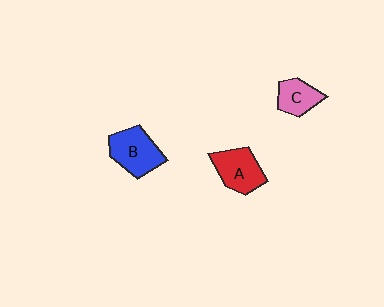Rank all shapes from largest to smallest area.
From largest to smallest: B (blue), A (red), C (pink).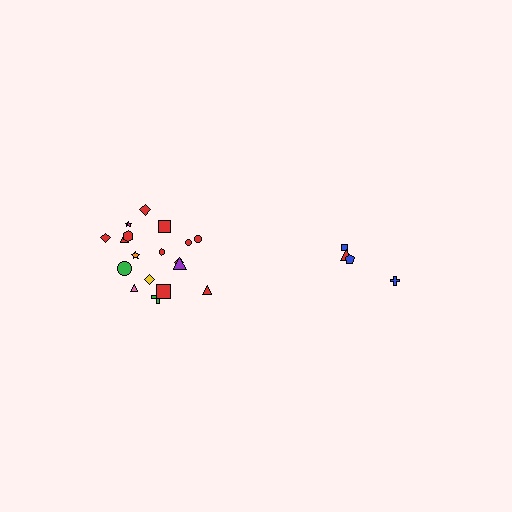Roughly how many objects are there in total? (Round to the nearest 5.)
Roughly 20 objects in total.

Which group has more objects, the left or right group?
The left group.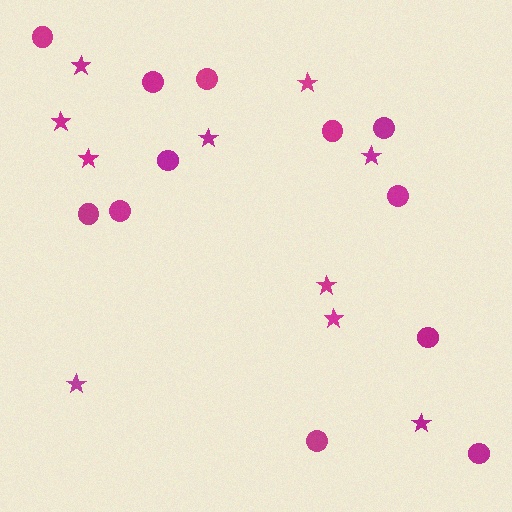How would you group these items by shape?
There are 2 groups: one group of stars (10) and one group of circles (12).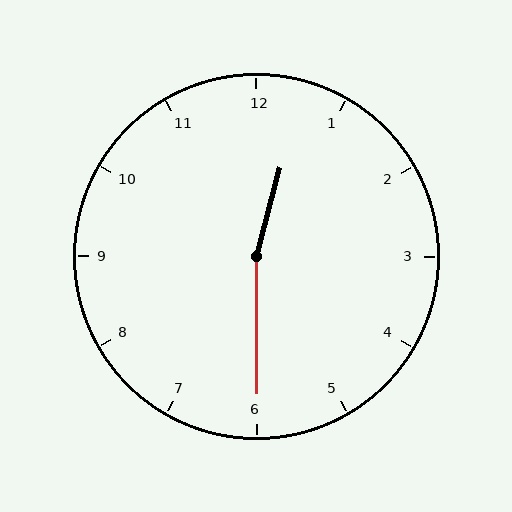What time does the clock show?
12:30.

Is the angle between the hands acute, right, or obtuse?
It is obtuse.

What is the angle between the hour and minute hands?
Approximately 165 degrees.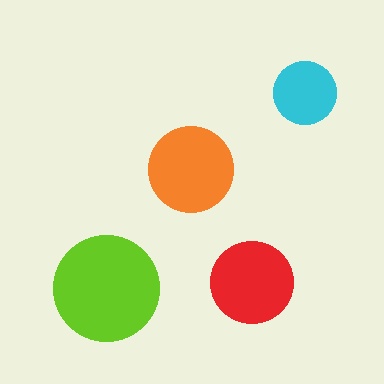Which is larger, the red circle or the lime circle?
The lime one.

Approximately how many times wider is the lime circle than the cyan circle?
About 1.5 times wider.